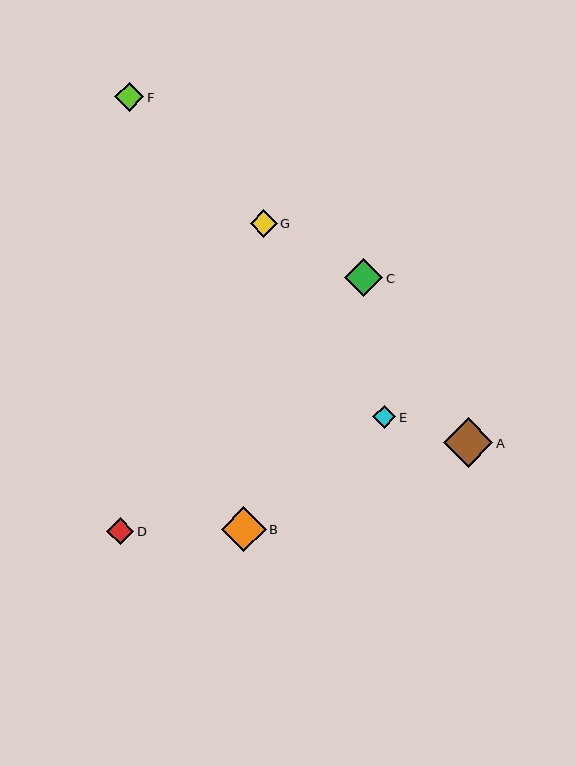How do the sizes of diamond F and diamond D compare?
Diamond F and diamond D are approximately the same size.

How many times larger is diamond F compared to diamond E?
Diamond F is approximately 1.3 times the size of diamond E.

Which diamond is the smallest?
Diamond E is the smallest with a size of approximately 23 pixels.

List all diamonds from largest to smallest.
From largest to smallest: A, B, C, F, G, D, E.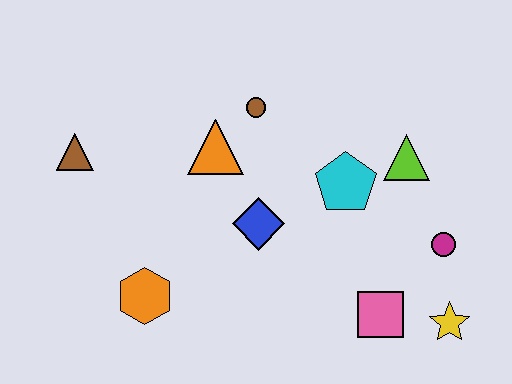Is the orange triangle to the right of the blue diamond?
No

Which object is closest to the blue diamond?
The orange triangle is closest to the blue diamond.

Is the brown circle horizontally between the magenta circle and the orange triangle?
Yes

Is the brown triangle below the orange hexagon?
No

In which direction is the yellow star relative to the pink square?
The yellow star is to the right of the pink square.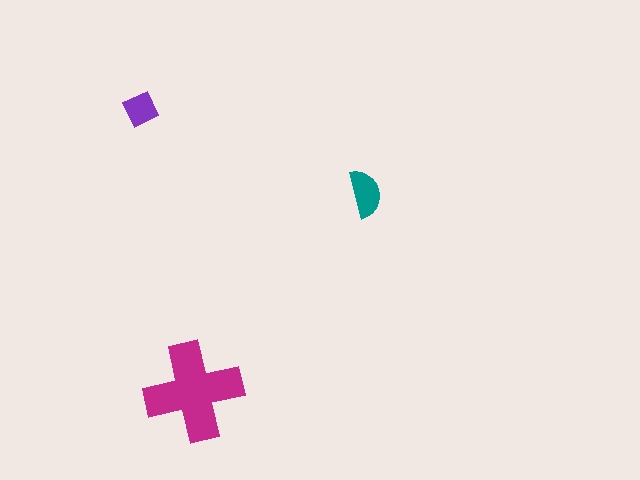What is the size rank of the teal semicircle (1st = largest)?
2nd.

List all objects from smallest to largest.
The purple diamond, the teal semicircle, the magenta cross.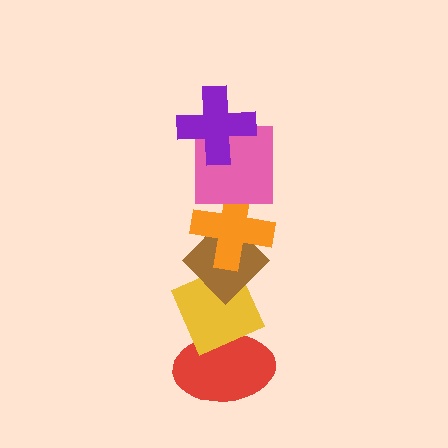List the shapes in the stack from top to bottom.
From top to bottom: the purple cross, the pink square, the orange cross, the brown diamond, the yellow diamond, the red ellipse.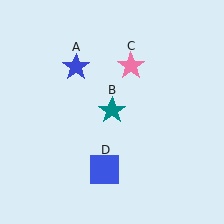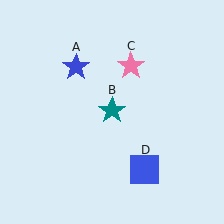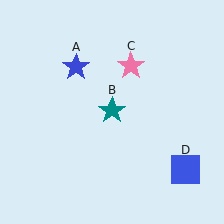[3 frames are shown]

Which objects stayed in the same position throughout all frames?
Blue star (object A) and teal star (object B) and pink star (object C) remained stationary.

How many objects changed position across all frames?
1 object changed position: blue square (object D).